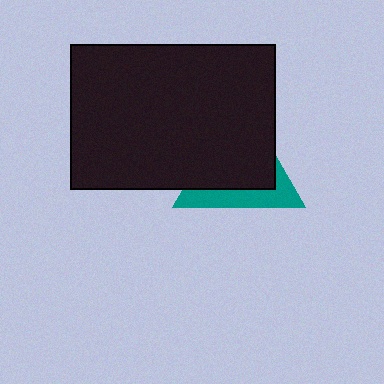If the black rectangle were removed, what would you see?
You would see the complete teal triangle.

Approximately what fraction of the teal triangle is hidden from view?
Roughly 67% of the teal triangle is hidden behind the black rectangle.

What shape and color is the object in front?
The object in front is a black rectangle.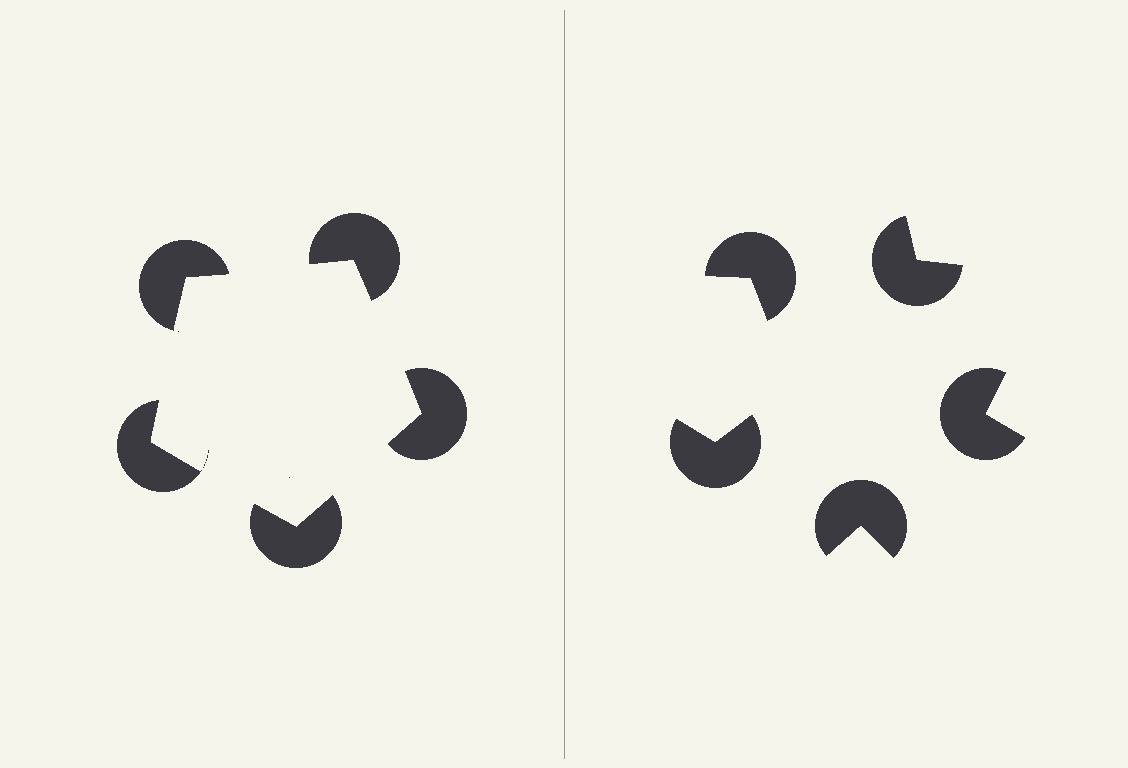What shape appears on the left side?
An illusory pentagon.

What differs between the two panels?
The pac-man discs are positioned identically on both sides; only the wedge orientations differ. On the left they align to a pentagon; on the right they are misaligned.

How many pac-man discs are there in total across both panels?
10 — 5 on each side.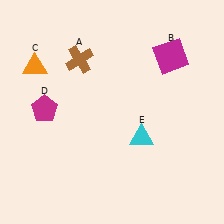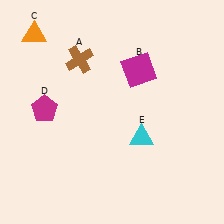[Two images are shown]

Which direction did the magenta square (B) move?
The magenta square (B) moved left.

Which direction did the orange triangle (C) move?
The orange triangle (C) moved up.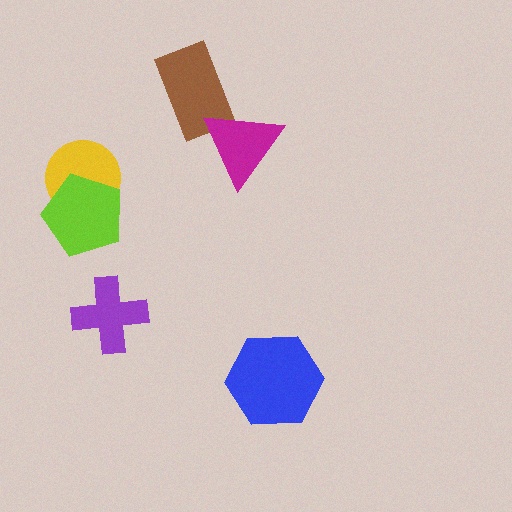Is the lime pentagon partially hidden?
No, no other shape covers it.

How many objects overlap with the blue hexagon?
0 objects overlap with the blue hexagon.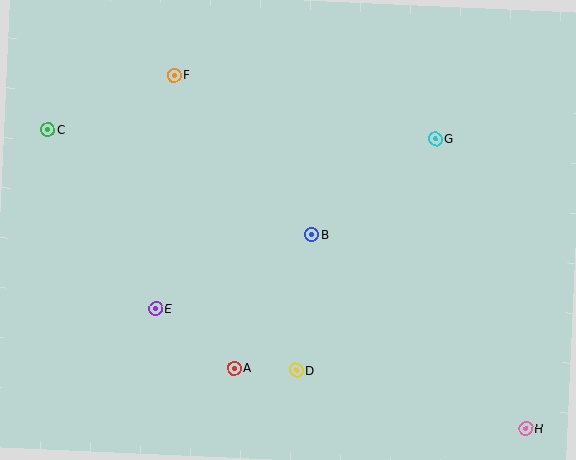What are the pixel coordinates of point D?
Point D is at (296, 370).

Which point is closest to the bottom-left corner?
Point E is closest to the bottom-left corner.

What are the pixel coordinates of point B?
Point B is at (311, 234).